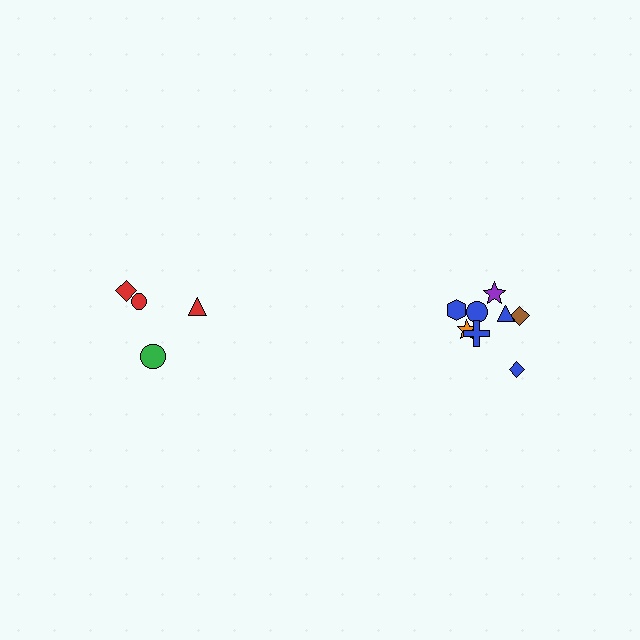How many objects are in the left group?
There are 4 objects.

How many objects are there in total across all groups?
There are 12 objects.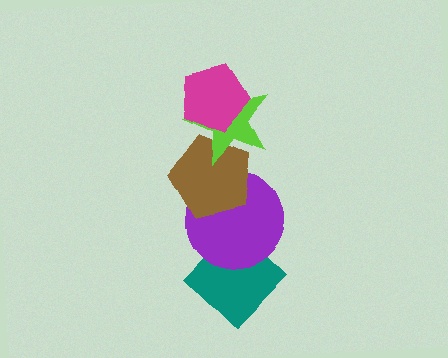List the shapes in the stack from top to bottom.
From top to bottom: the magenta pentagon, the lime star, the brown pentagon, the purple circle, the teal diamond.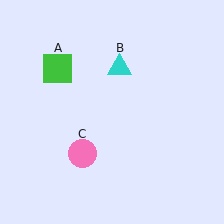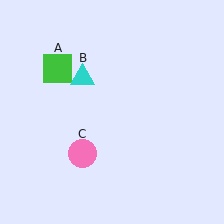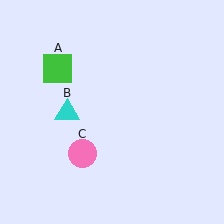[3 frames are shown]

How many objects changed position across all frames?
1 object changed position: cyan triangle (object B).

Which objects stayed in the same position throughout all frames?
Green square (object A) and pink circle (object C) remained stationary.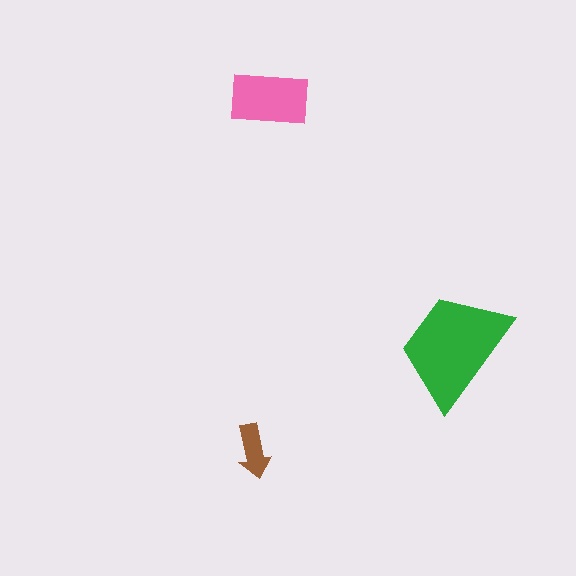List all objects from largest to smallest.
The green trapezoid, the pink rectangle, the brown arrow.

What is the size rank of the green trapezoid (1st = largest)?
1st.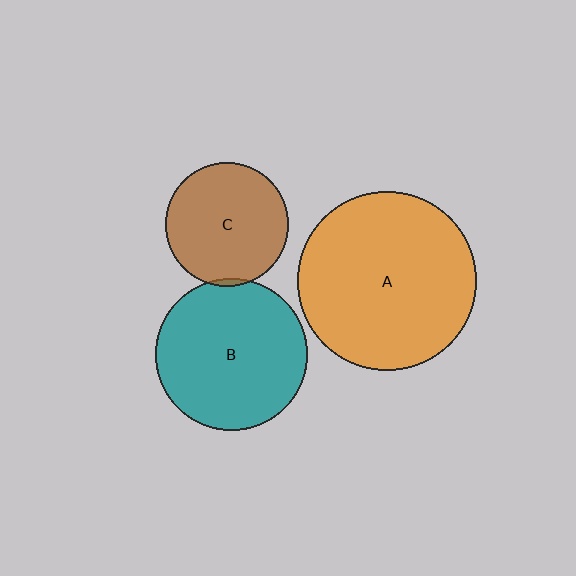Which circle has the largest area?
Circle A (orange).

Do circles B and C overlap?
Yes.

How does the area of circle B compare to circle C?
Approximately 1.5 times.